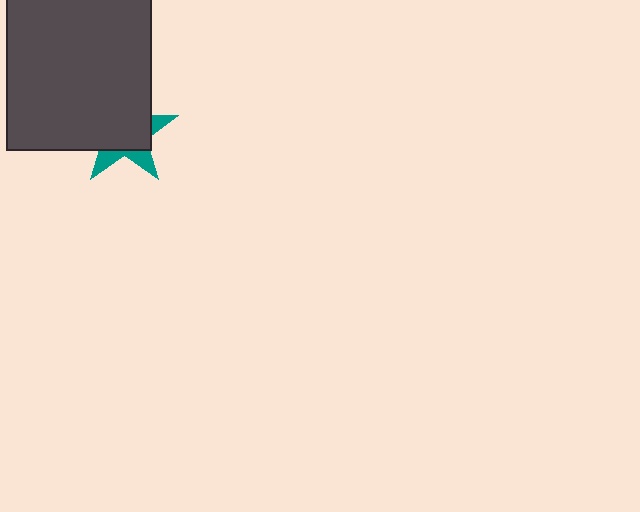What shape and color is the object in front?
The object in front is a dark gray rectangle.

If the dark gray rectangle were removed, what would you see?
You would see the complete teal star.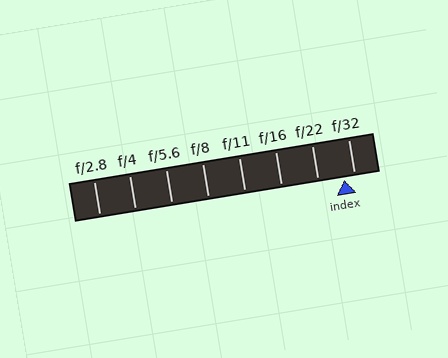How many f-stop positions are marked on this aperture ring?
There are 8 f-stop positions marked.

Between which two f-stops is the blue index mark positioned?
The index mark is between f/22 and f/32.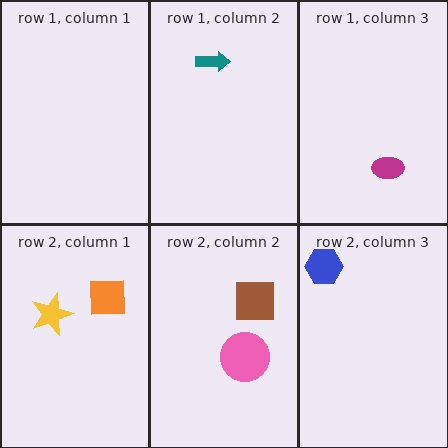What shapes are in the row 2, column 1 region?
The orange square, the yellow star.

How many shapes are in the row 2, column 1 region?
2.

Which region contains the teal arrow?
The row 1, column 2 region.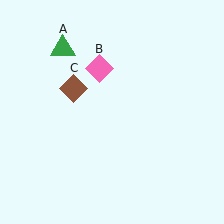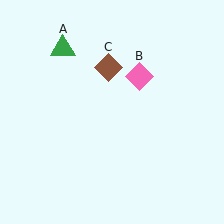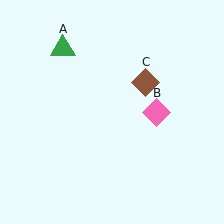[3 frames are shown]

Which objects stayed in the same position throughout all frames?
Green triangle (object A) remained stationary.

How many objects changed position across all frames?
2 objects changed position: pink diamond (object B), brown diamond (object C).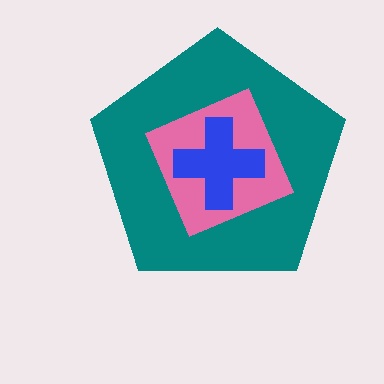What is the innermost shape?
The blue cross.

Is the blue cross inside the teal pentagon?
Yes.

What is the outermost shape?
The teal pentagon.